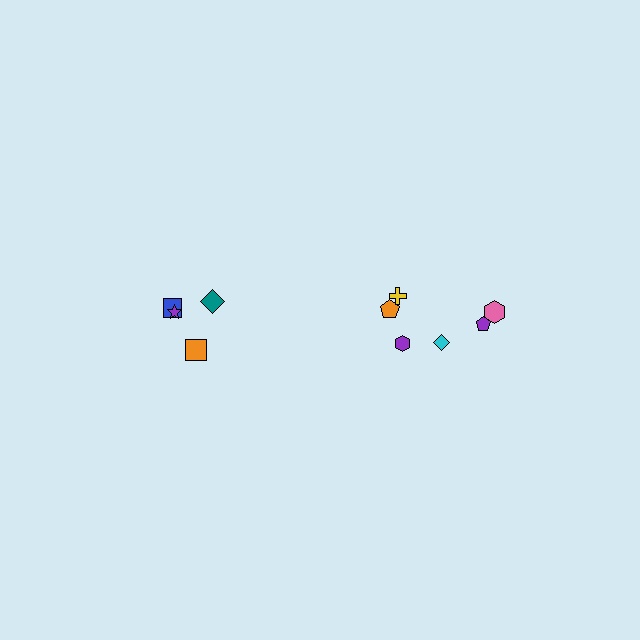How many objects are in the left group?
There are 4 objects.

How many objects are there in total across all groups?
There are 10 objects.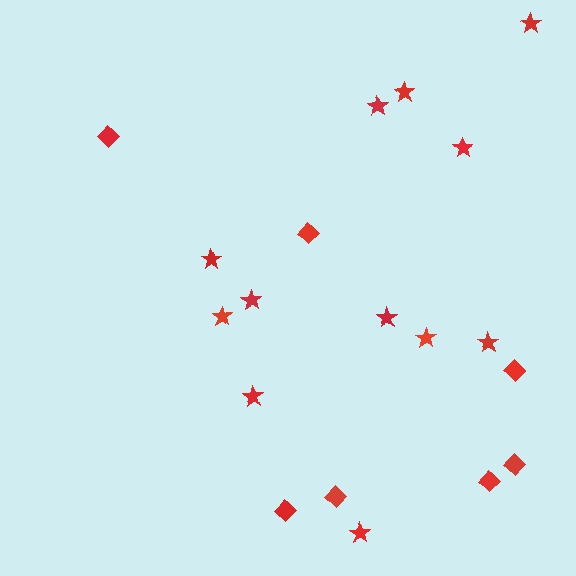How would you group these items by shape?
There are 2 groups: one group of diamonds (7) and one group of stars (12).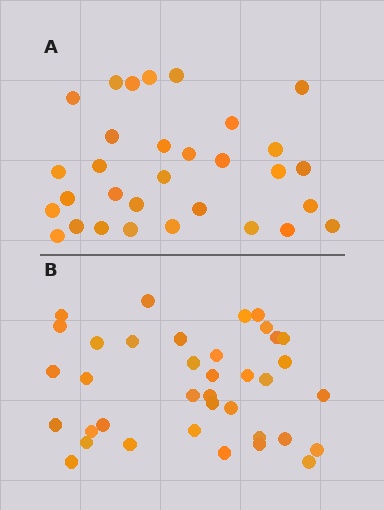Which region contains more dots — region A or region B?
Region B (the bottom region) has more dots.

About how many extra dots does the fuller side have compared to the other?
Region B has about 6 more dots than region A.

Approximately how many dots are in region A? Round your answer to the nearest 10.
About 30 dots. (The exact count is 31, which rounds to 30.)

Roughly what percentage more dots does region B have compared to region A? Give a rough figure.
About 20% more.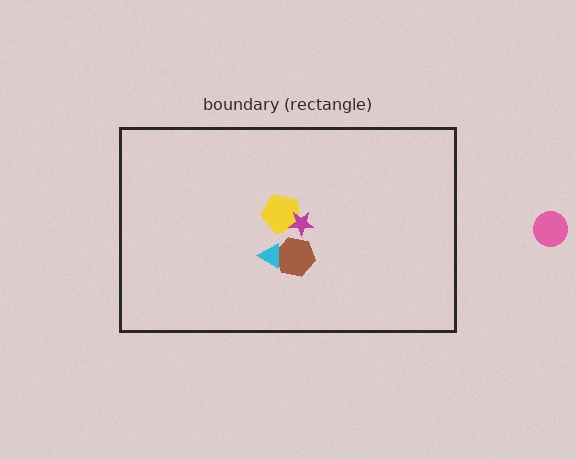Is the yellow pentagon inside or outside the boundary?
Inside.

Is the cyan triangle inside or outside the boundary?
Inside.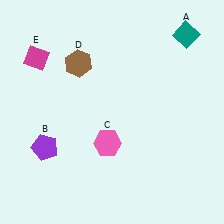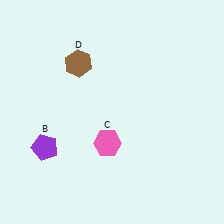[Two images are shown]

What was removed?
The magenta diamond (E), the teal diamond (A) were removed in Image 2.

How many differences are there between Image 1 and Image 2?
There are 2 differences between the two images.